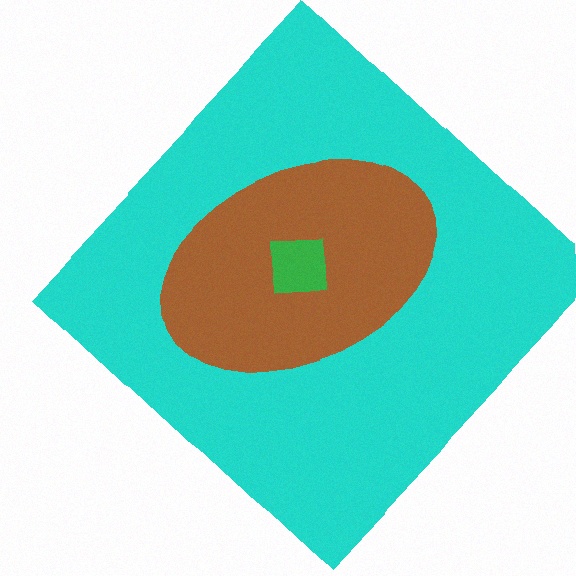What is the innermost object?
The green square.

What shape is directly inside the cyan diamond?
The brown ellipse.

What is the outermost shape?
The cyan diamond.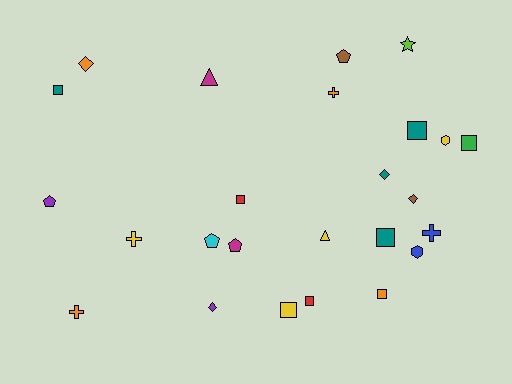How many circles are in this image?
There are no circles.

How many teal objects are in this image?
There are 4 teal objects.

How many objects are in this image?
There are 25 objects.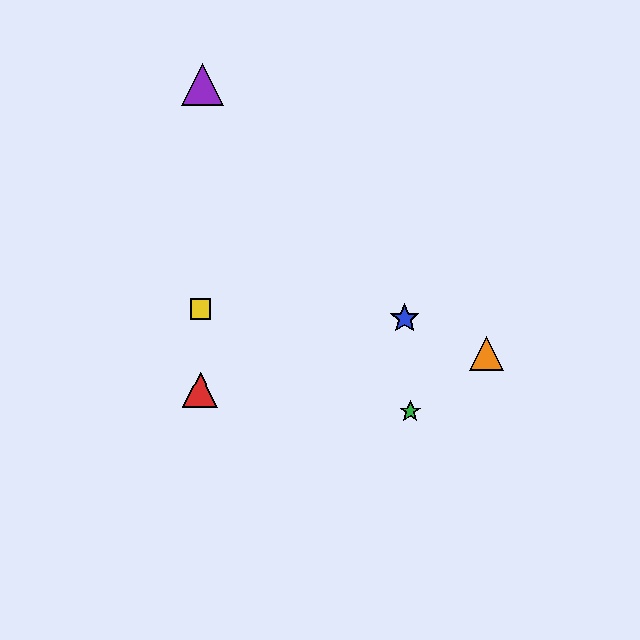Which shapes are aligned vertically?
The red triangle, the yellow square, the purple triangle are aligned vertically.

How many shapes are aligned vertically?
3 shapes (the red triangle, the yellow square, the purple triangle) are aligned vertically.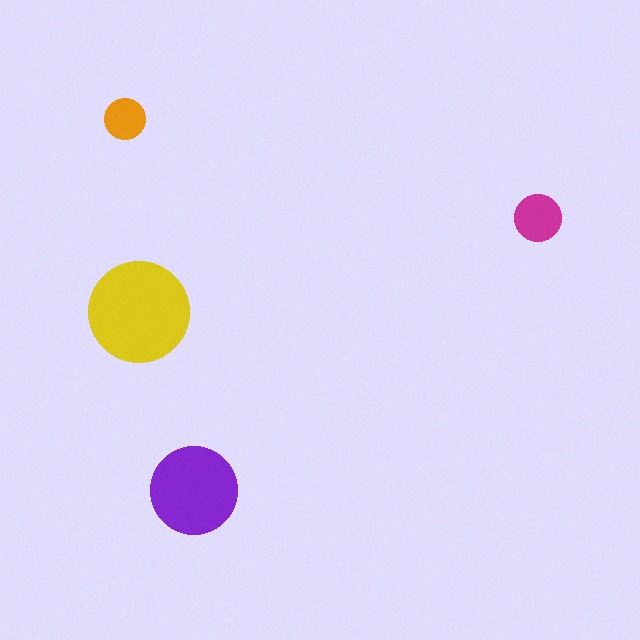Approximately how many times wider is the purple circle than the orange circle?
About 2 times wider.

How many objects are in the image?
There are 4 objects in the image.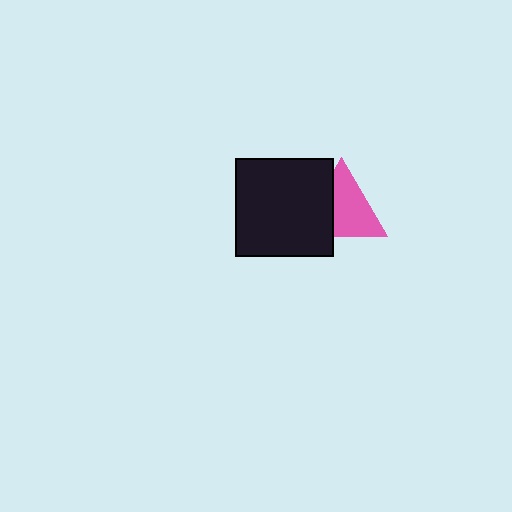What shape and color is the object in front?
The object in front is a black square.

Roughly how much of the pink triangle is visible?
Most of it is visible (roughly 66%).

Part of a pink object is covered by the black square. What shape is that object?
It is a triangle.